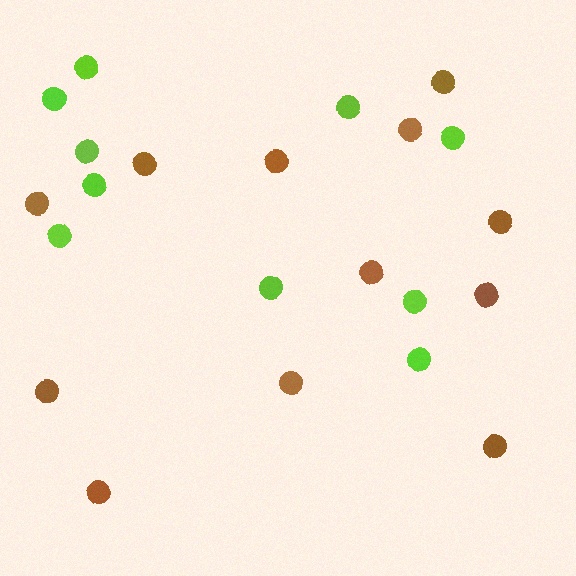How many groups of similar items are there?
There are 2 groups: one group of lime circles (10) and one group of brown circles (12).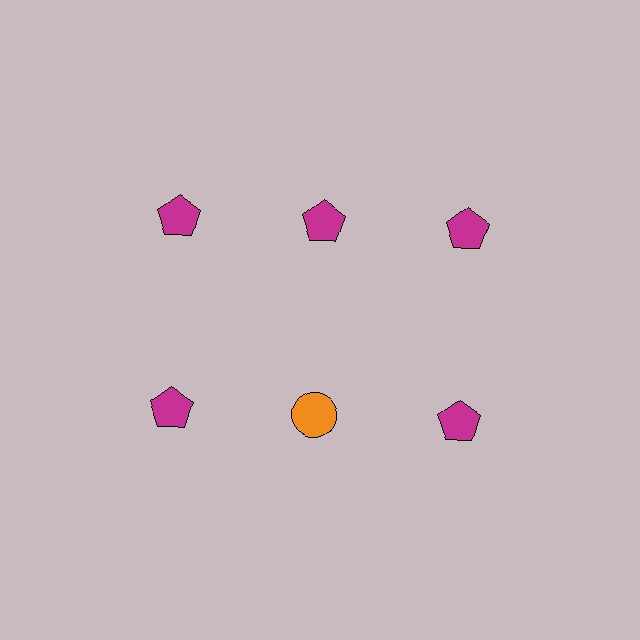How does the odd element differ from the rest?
It differs in both color (orange instead of magenta) and shape (circle instead of pentagon).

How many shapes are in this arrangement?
There are 6 shapes arranged in a grid pattern.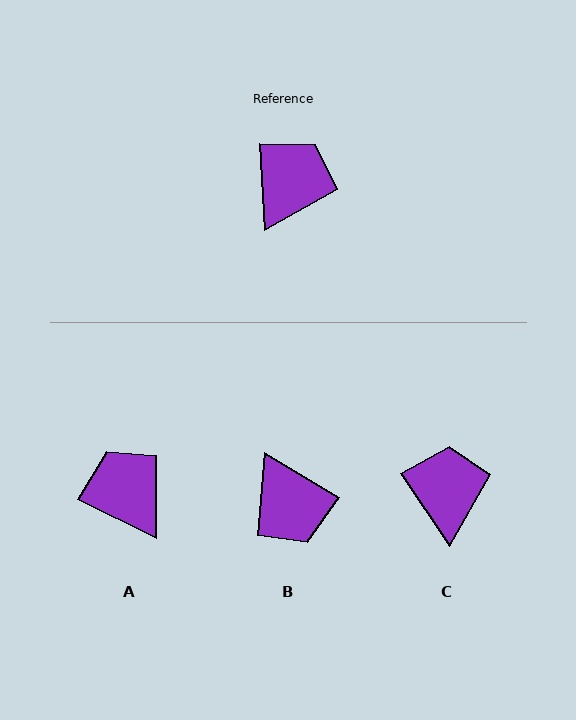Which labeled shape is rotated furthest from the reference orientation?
B, about 124 degrees away.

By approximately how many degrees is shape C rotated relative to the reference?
Approximately 31 degrees counter-clockwise.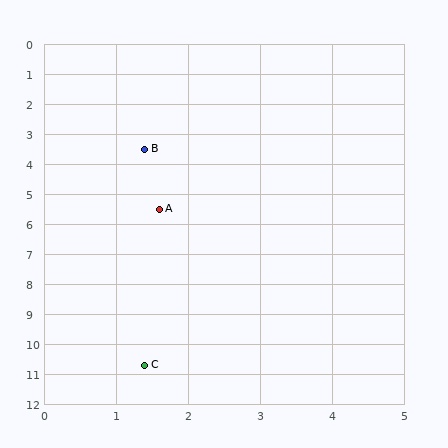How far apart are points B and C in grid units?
Points B and C are about 7.2 grid units apart.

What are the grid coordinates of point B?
Point B is at approximately (1.4, 3.5).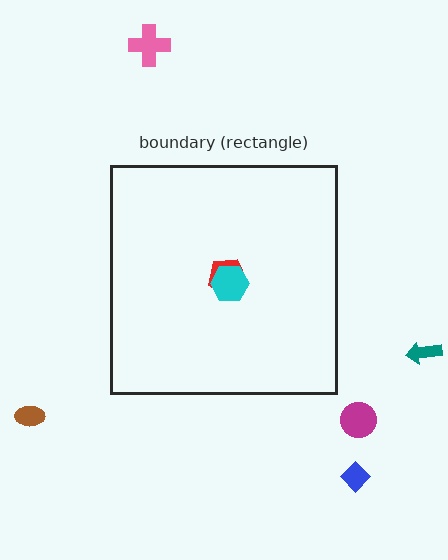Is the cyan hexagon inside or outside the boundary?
Inside.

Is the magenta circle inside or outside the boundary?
Outside.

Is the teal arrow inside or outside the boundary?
Outside.